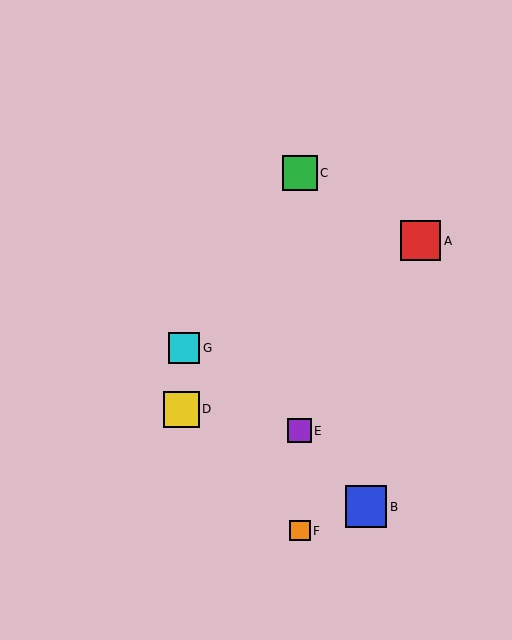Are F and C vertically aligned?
Yes, both are at x≈300.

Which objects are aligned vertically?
Objects C, E, F are aligned vertically.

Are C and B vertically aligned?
No, C is at x≈300 and B is at x≈366.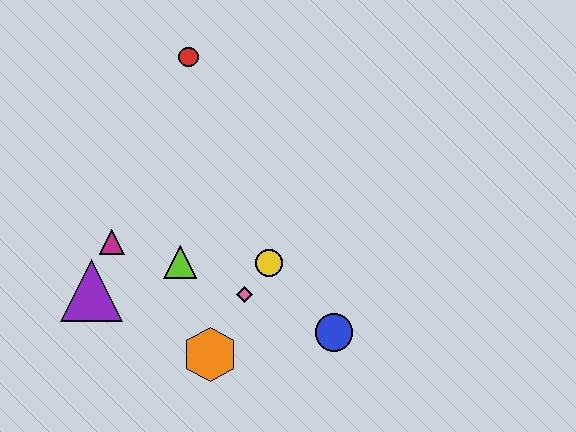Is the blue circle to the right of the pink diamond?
Yes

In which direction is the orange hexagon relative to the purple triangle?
The orange hexagon is to the right of the purple triangle.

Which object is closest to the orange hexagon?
The pink diamond is closest to the orange hexagon.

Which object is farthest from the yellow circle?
The red circle is farthest from the yellow circle.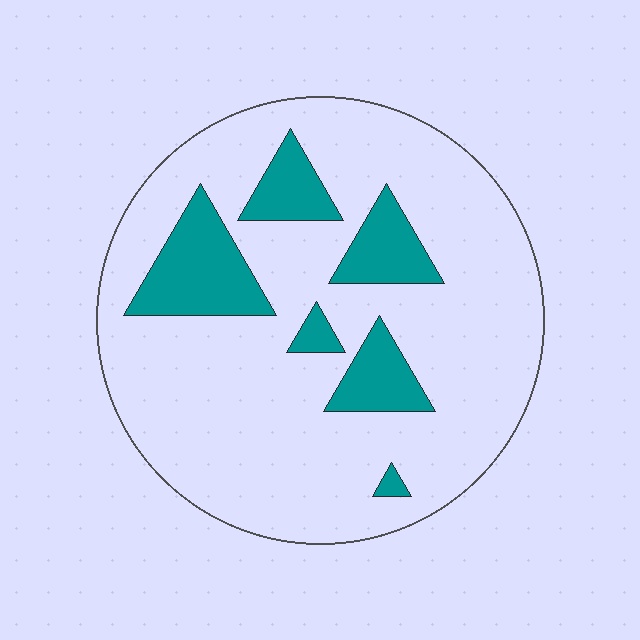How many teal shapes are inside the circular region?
6.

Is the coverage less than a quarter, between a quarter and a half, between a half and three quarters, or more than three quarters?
Less than a quarter.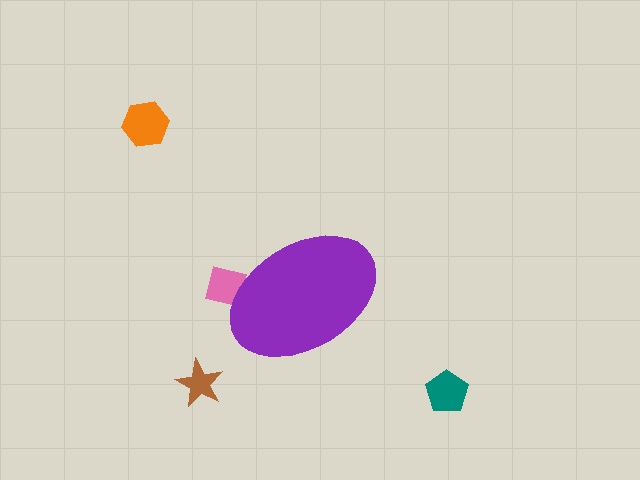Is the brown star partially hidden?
No, the brown star is fully visible.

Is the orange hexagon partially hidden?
No, the orange hexagon is fully visible.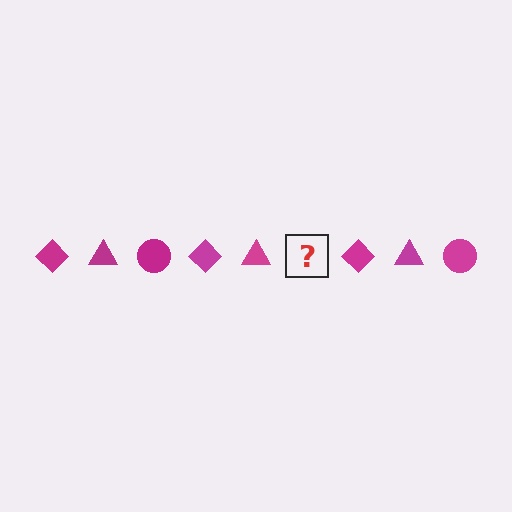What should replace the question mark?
The question mark should be replaced with a magenta circle.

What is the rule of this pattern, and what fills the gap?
The rule is that the pattern cycles through diamond, triangle, circle shapes in magenta. The gap should be filled with a magenta circle.